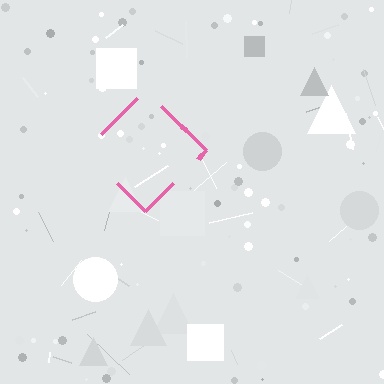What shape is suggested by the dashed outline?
The dashed outline suggests a diamond.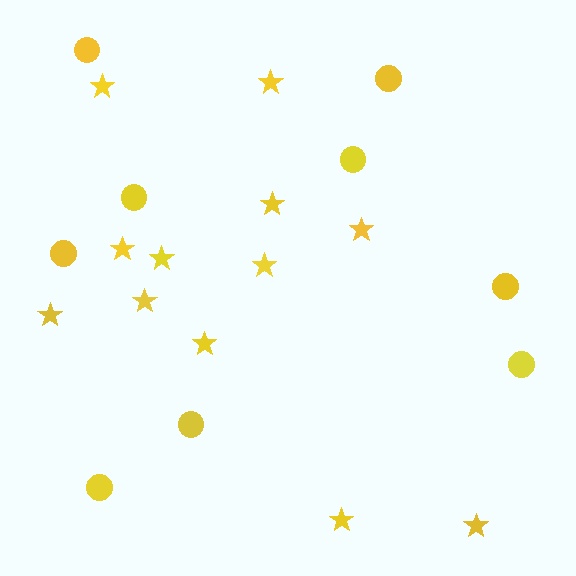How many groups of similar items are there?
There are 2 groups: one group of stars (12) and one group of circles (9).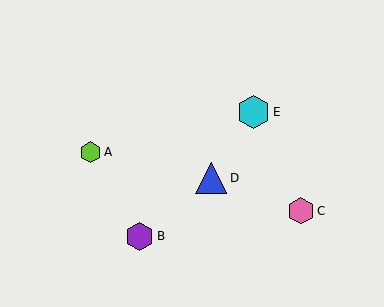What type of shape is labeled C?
Shape C is a pink hexagon.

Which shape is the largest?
The cyan hexagon (labeled E) is the largest.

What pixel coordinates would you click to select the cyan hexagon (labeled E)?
Click at (254, 112) to select the cyan hexagon E.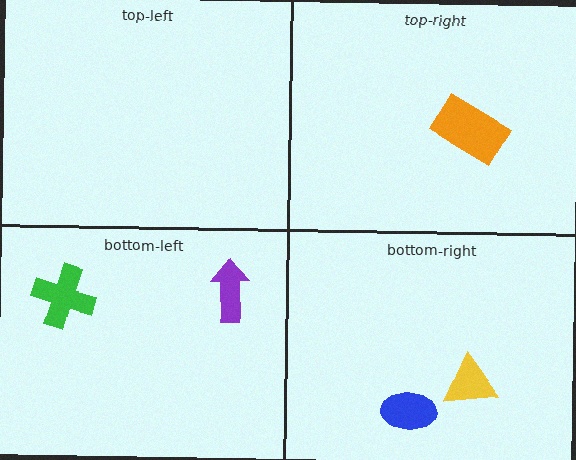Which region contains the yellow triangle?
The bottom-right region.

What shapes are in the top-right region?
The orange rectangle.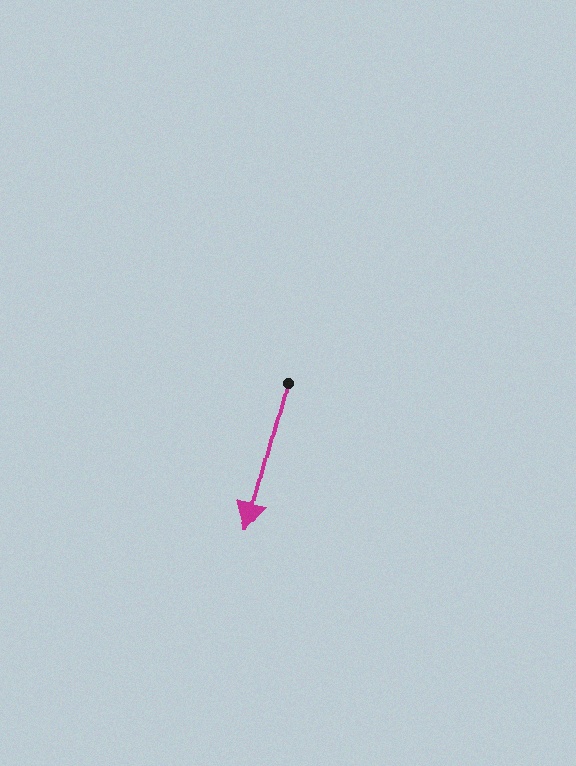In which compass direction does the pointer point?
South.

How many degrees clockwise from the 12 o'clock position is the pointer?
Approximately 194 degrees.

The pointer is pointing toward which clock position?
Roughly 6 o'clock.